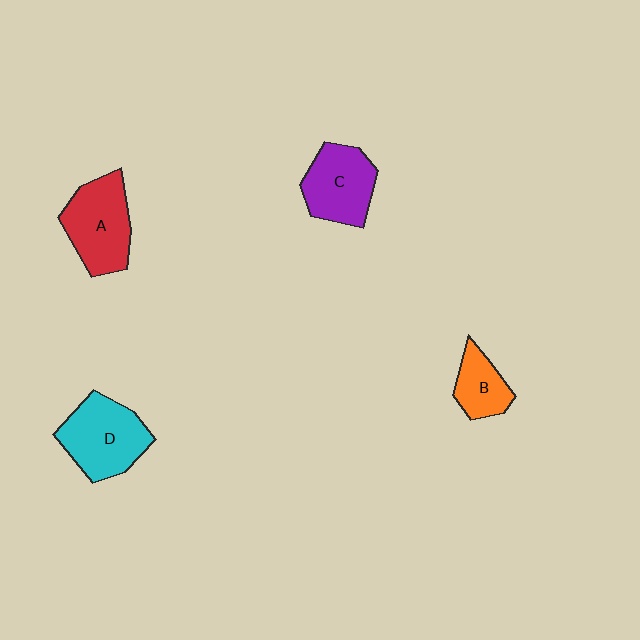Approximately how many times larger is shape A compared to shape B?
Approximately 1.8 times.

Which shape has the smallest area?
Shape B (orange).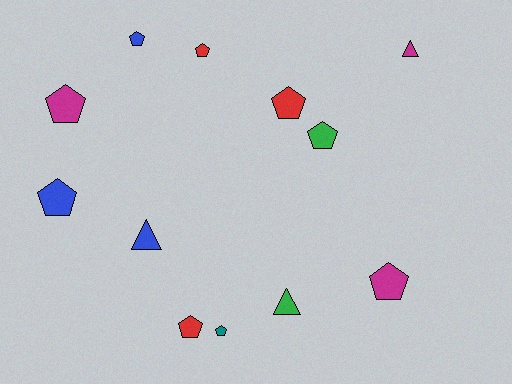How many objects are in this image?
There are 12 objects.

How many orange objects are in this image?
There are no orange objects.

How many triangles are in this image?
There are 3 triangles.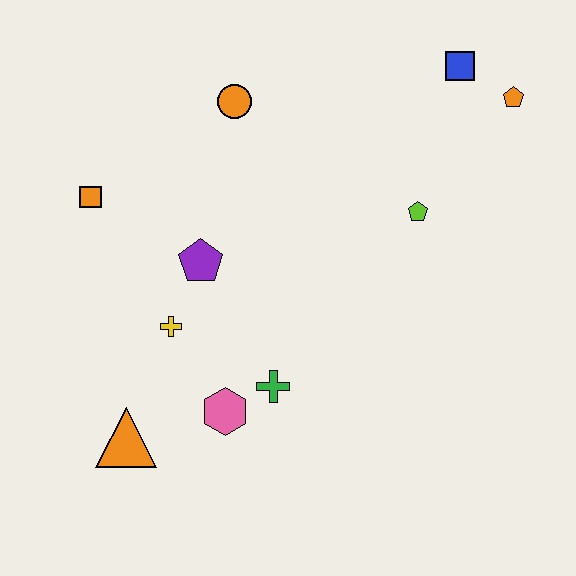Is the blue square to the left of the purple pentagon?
No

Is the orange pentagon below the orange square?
No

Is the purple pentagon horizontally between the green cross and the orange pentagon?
No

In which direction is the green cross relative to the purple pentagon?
The green cross is below the purple pentagon.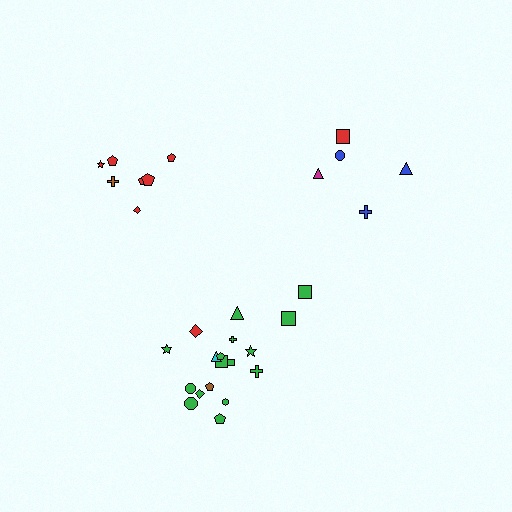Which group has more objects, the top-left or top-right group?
The top-left group.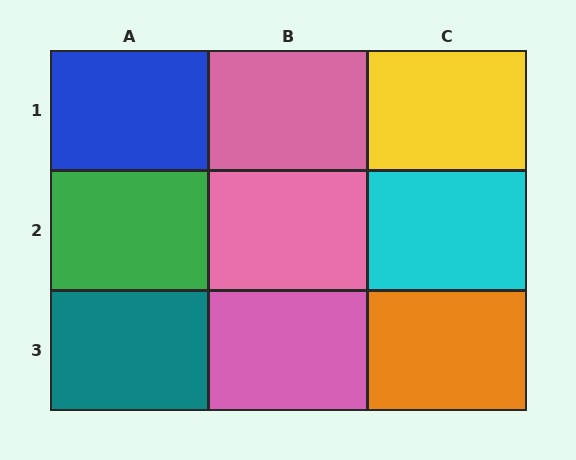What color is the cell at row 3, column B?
Pink.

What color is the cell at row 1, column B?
Pink.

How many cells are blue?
1 cell is blue.